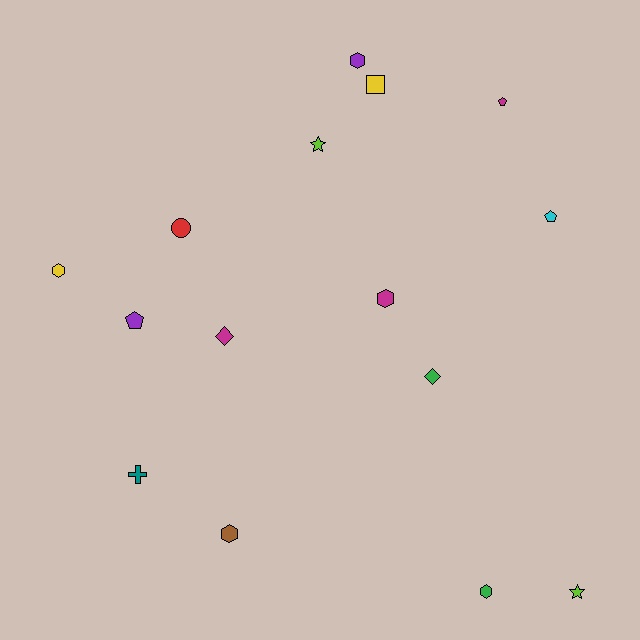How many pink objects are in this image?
There are no pink objects.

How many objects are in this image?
There are 15 objects.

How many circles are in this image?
There is 1 circle.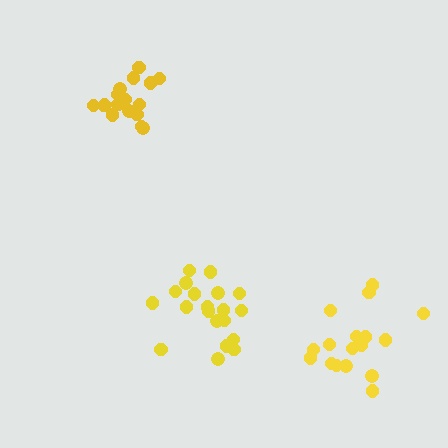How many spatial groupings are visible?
There are 3 spatial groupings.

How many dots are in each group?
Group 1: 20 dots, Group 2: 17 dots, Group 3: 17 dots (54 total).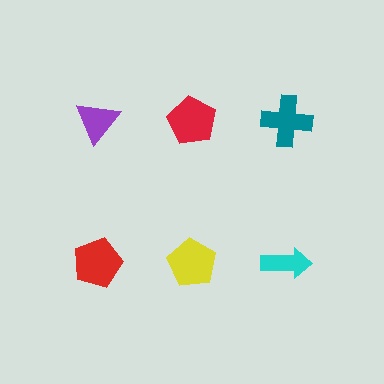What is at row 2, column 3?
A cyan arrow.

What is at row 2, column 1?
A red pentagon.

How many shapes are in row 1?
3 shapes.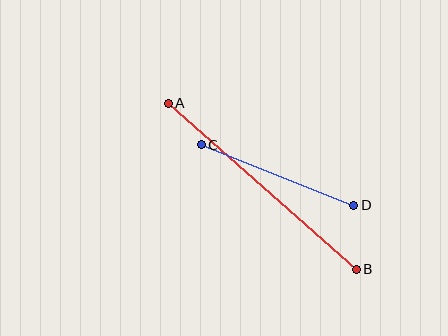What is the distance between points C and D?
The distance is approximately 164 pixels.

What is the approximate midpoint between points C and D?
The midpoint is at approximately (278, 175) pixels.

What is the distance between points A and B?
The distance is approximately 251 pixels.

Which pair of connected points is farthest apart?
Points A and B are farthest apart.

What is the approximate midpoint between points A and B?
The midpoint is at approximately (262, 186) pixels.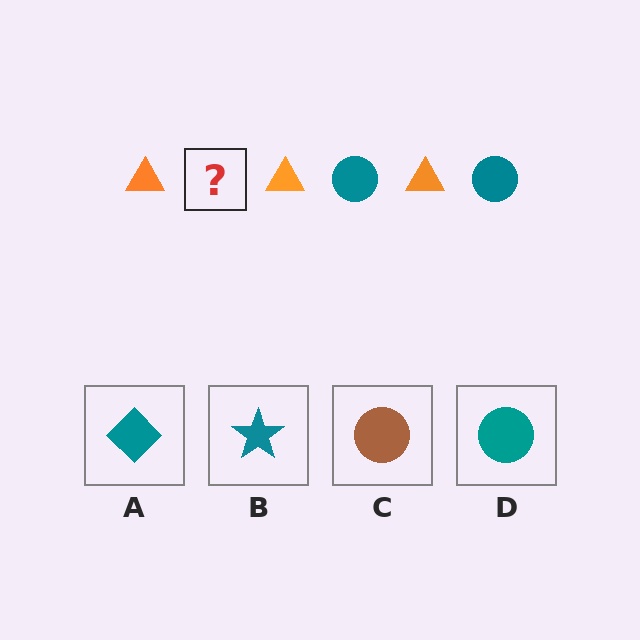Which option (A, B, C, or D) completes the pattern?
D.